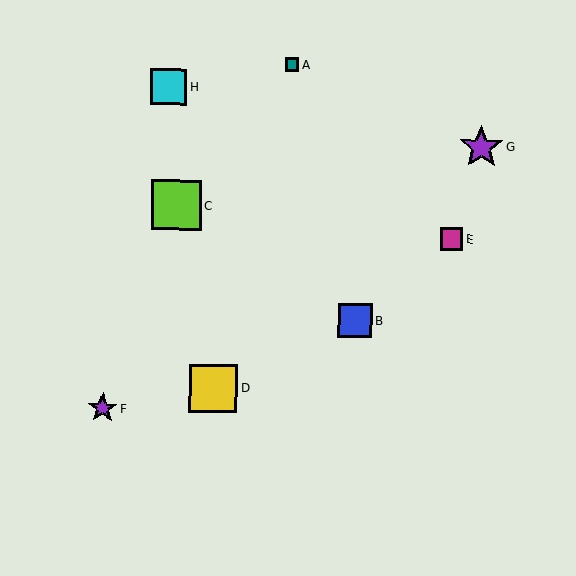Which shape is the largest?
The lime square (labeled C) is the largest.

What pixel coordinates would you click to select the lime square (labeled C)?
Click at (176, 205) to select the lime square C.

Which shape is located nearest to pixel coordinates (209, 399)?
The yellow square (labeled D) at (213, 388) is nearest to that location.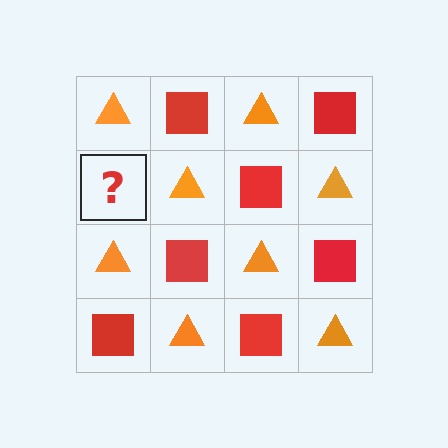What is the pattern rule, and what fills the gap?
The rule is that it alternates orange triangle and red square in a checkerboard pattern. The gap should be filled with a red square.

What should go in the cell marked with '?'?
The missing cell should contain a red square.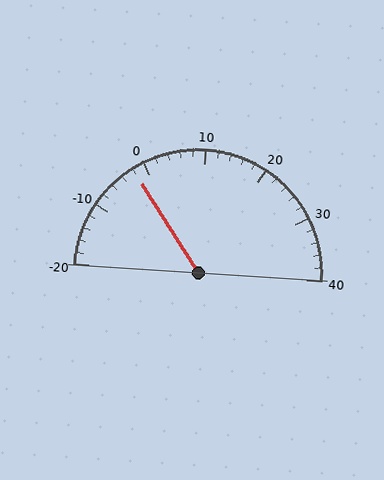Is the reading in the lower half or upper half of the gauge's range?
The reading is in the lower half of the range (-20 to 40).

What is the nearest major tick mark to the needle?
The nearest major tick mark is 0.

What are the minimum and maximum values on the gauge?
The gauge ranges from -20 to 40.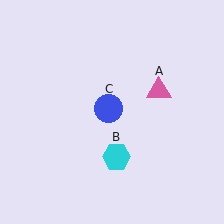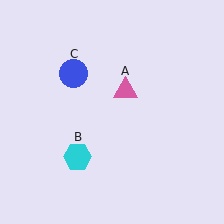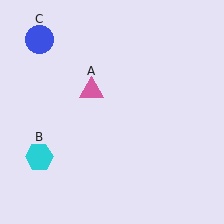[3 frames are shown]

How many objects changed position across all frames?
3 objects changed position: pink triangle (object A), cyan hexagon (object B), blue circle (object C).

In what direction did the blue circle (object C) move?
The blue circle (object C) moved up and to the left.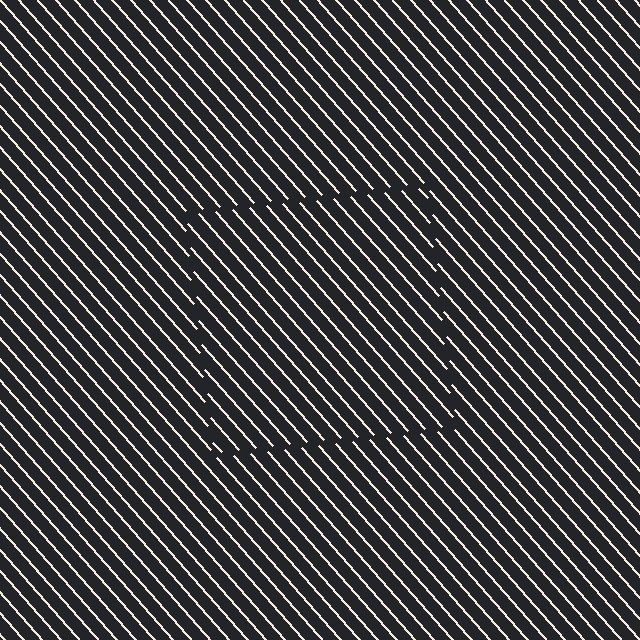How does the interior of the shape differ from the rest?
The interior of the shape contains the same grating, shifted by half a period — the contour is defined by the phase discontinuity where line-ends from the inner and outer gratings abut.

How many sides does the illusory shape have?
4 sides — the line-ends trace a square.